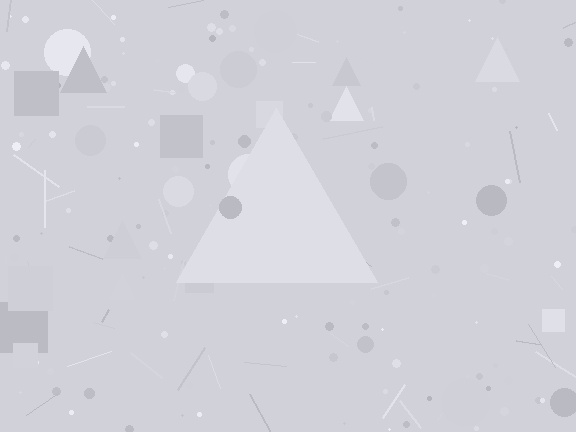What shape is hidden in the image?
A triangle is hidden in the image.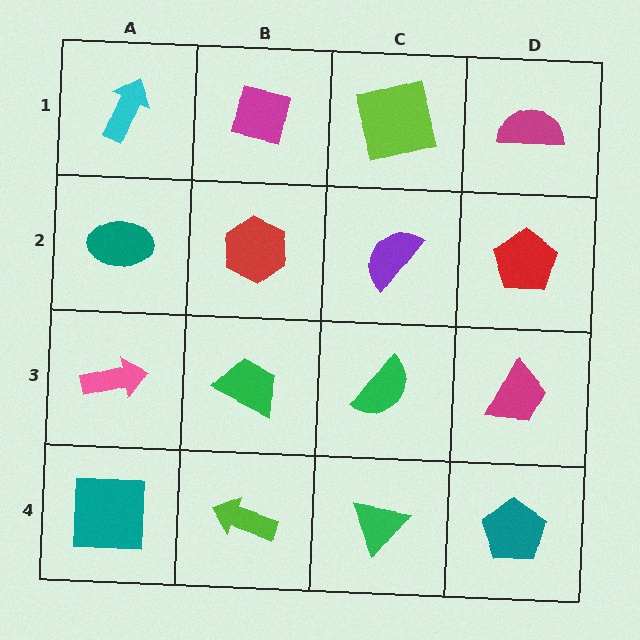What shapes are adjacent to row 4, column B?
A green trapezoid (row 3, column B), a teal square (row 4, column A), a green triangle (row 4, column C).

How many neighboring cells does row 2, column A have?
3.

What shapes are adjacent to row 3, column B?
A red hexagon (row 2, column B), a lime arrow (row 4, column B), a pink arrow (row 3, column A), a green semicircle (row 3, column C).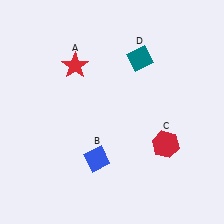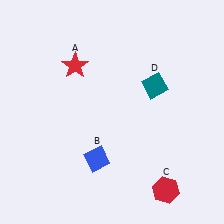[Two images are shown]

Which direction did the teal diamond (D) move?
The teal diamond (D) moved down.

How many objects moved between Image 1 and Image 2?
2 objects moved between the two images.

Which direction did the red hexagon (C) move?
The red hexagon (C) moved down.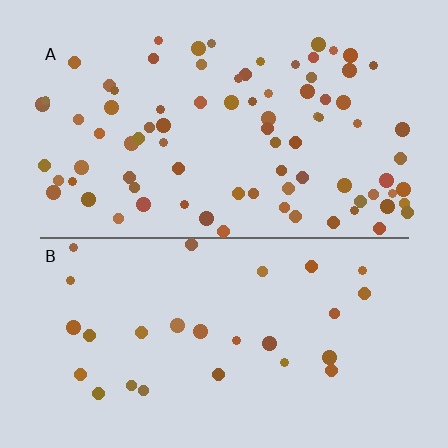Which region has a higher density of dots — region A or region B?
A (the top).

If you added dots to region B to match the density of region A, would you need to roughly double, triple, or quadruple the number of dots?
Approximately triple.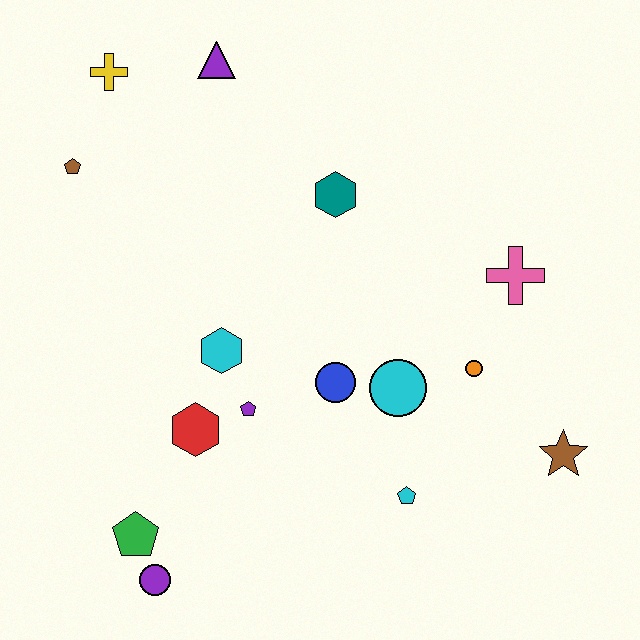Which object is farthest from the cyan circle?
The yellow cross is farthest from the cyan circle.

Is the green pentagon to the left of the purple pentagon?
Yes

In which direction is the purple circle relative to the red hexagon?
The purple circle is below the red hexagon.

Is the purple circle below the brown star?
Yes